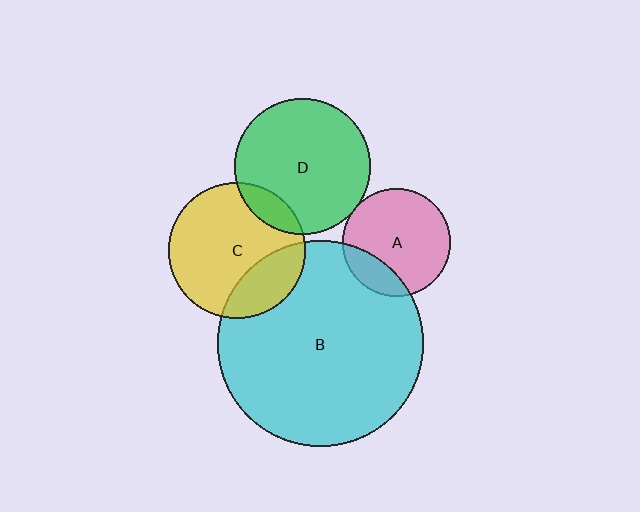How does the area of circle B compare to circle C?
Approximately 2.3 times.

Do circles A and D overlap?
Yes.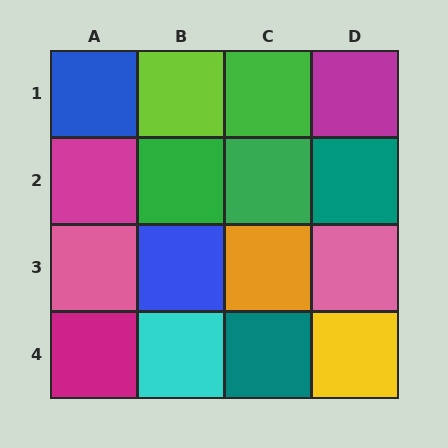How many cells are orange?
1 cell is orange.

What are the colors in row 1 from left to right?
Blue, lime, green, magenta.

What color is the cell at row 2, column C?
Green.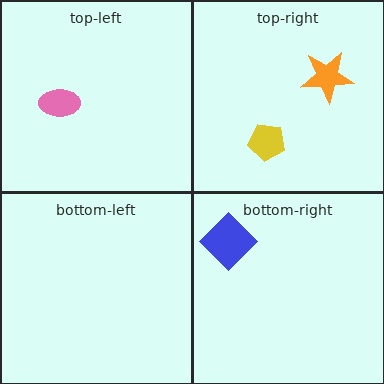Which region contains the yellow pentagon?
The top-right region.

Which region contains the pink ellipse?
The top-left region.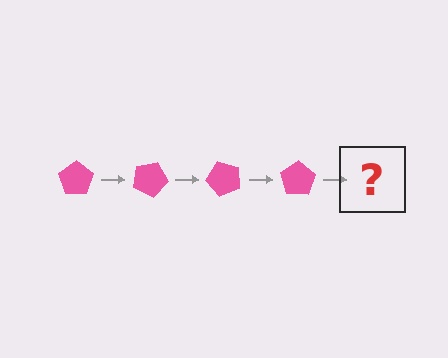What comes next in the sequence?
The next element should be a pink pentagon rotated 100 degrees.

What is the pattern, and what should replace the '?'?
The pattern is that the pentagon rotates 25 degrees each step. The '?' should be a pink pentagon rotated 100 degrees.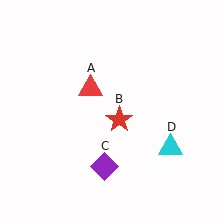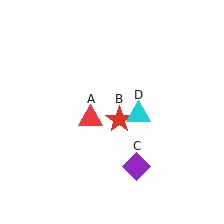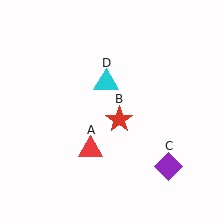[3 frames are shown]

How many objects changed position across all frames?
3 objects changed position: red triangle (object A), purple diamond (object C), cyan triangle (object D).